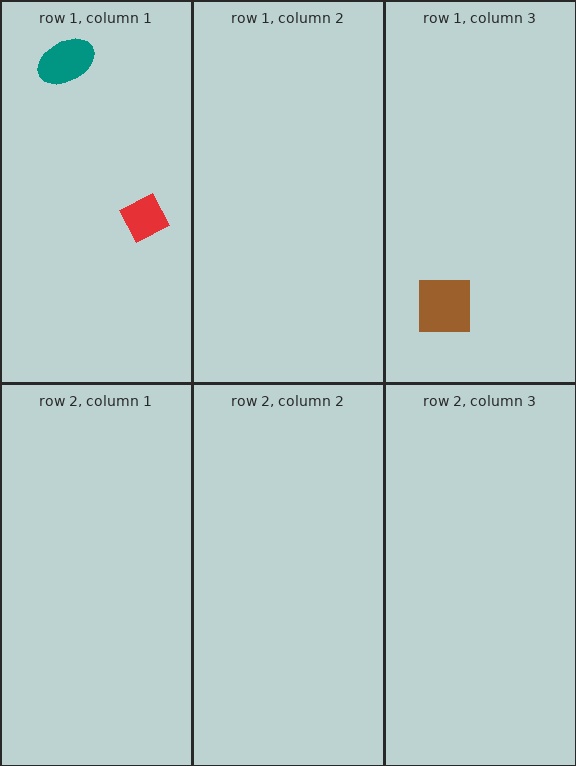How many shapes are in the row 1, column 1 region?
2.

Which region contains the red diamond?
The row 1, column 1 region.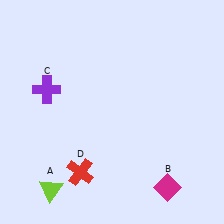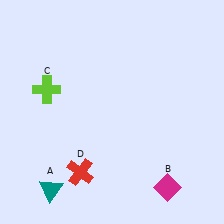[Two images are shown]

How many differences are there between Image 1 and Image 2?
There are 2 differences between the two images.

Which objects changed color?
A changed from lime to teal. C changed from purple to lime.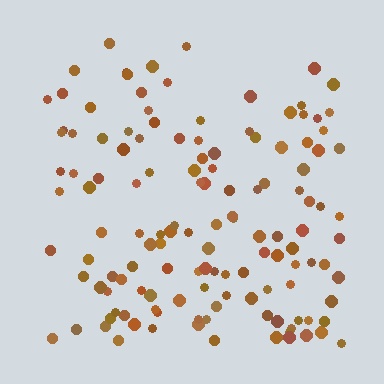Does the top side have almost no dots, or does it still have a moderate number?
Still a moderate number, just noticeably fewer than the bottom.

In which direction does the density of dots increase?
From top to bottom, with the bottom side densest.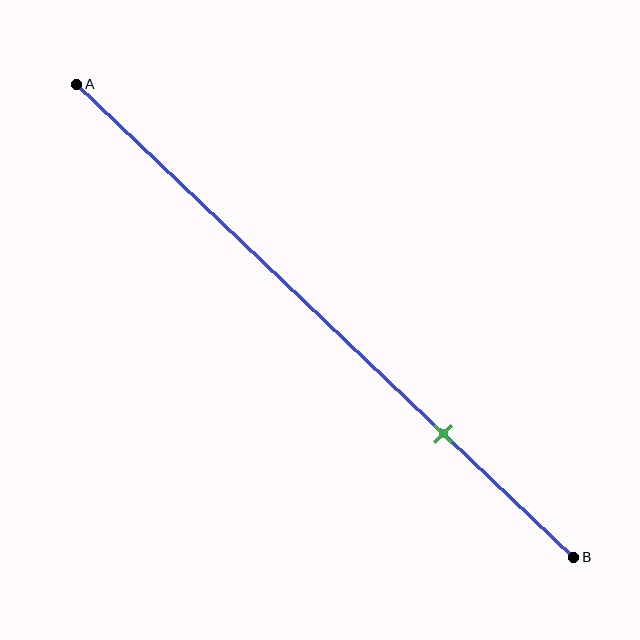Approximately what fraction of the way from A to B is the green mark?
The green mark is approximately 75% of the way from A to B.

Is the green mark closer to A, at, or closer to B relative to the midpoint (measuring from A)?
The green mark is closer to point B than the midpoint of segment AB.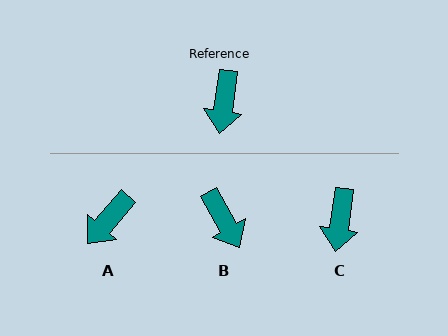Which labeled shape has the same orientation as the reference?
C.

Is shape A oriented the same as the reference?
No, it is off by about 32 degrees.